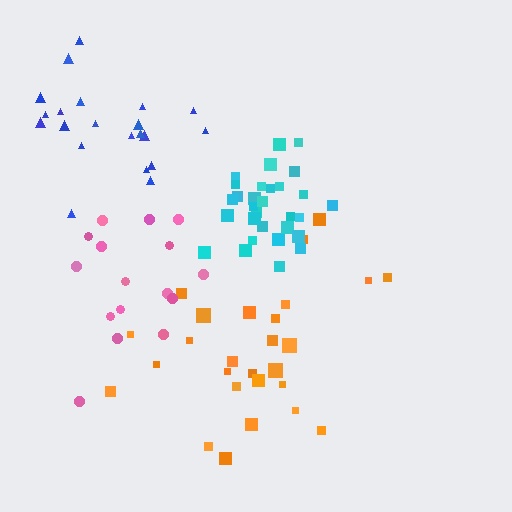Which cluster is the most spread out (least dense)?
Orange.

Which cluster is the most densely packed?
Cyan.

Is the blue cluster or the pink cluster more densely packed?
Pink.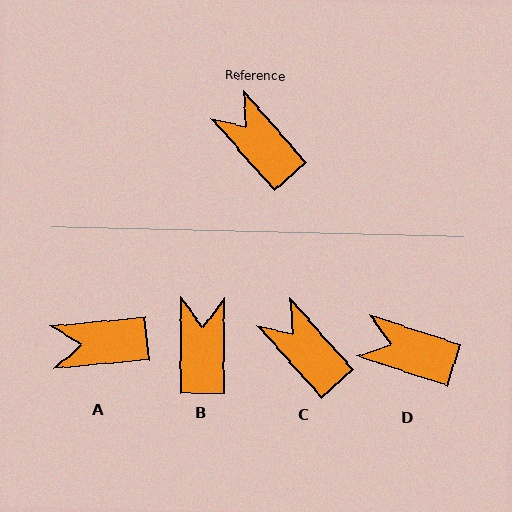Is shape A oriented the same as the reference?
No, it is off by about 54 degrees.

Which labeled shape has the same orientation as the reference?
C.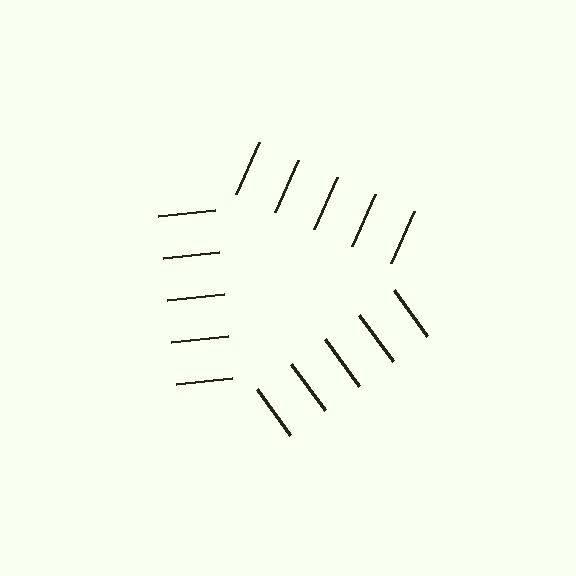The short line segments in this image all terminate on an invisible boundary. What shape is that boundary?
An illusory triangle — the line segments terminate on its edges but no continuous stroke is drawn.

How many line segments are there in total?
15 — 5 along each of the 3 edges.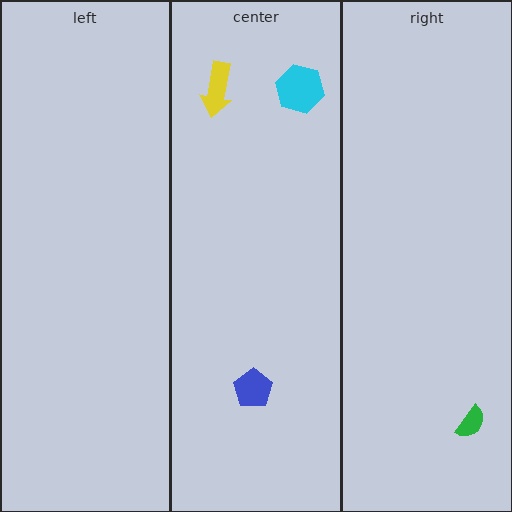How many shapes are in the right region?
1.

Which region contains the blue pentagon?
The center region.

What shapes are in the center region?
The cyan hexagon, the yellow arrow, the blue pentagon.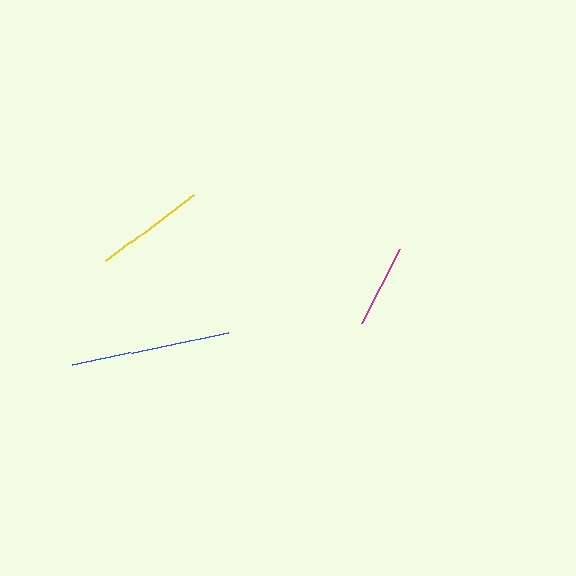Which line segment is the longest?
The blue line is the longest at approximately 159 pixels.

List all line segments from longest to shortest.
From longest to shortest: blue, yellow, magenta.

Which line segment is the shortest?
The magenta line is the shortest at approximately 83 pixels.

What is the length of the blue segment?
The blue segment is approximately 159 pixels long.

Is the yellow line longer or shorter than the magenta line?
The yellow line is longer than the magenta line.